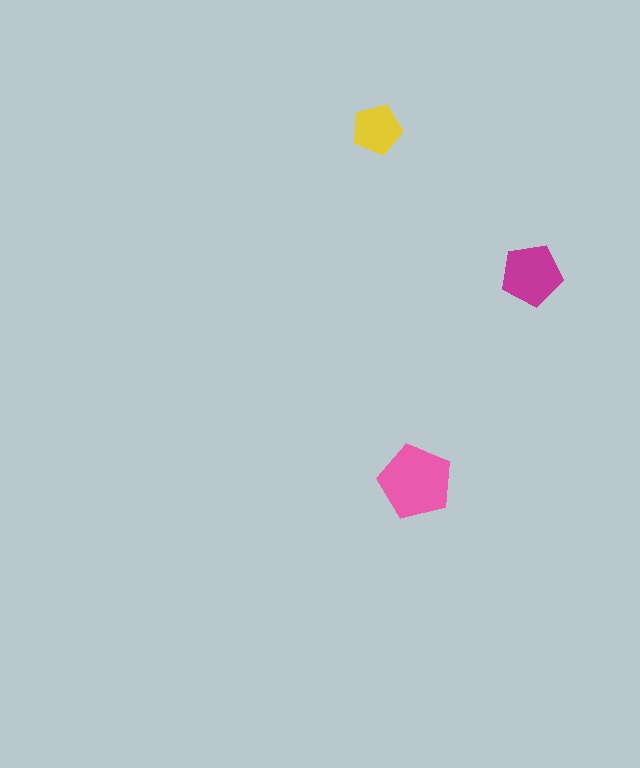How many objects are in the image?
There are 3 objects in the image.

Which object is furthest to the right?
The magenta pentagon is rightmost.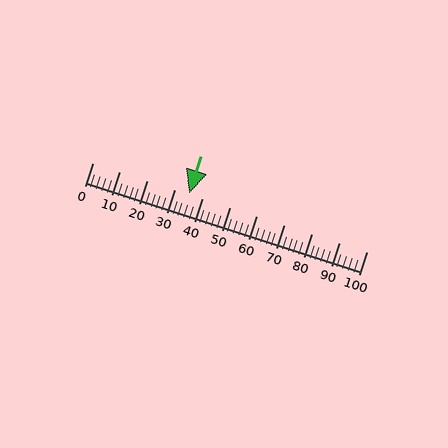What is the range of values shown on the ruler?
The ruler shows values from 0 to 100.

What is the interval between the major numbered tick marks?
The major tick marks are spaced 10 units apart.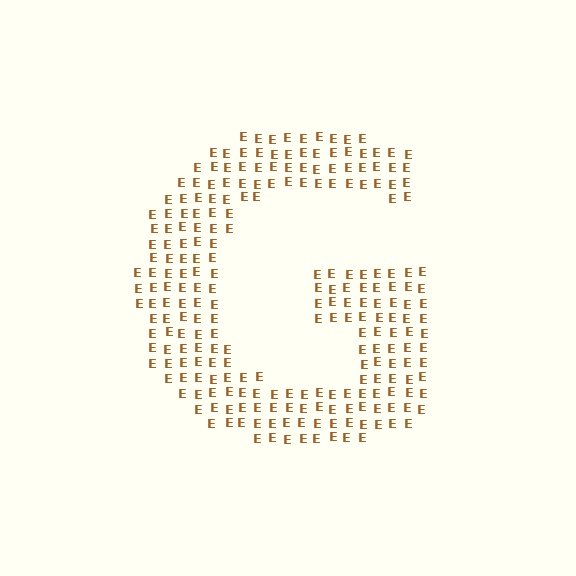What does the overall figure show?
The overall figure shows the letter G.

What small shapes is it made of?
It is made of small letter E's.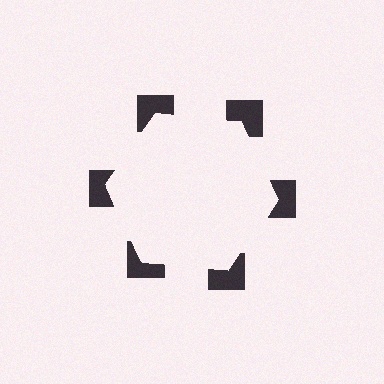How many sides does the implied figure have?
6 sides.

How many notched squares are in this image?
There are 6 — one at each vertex of the illusory hexagon.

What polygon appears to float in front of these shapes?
An illusory hexagon — its edges are inferred from the aligned wedge cuts in the notched squares, not physically drawn.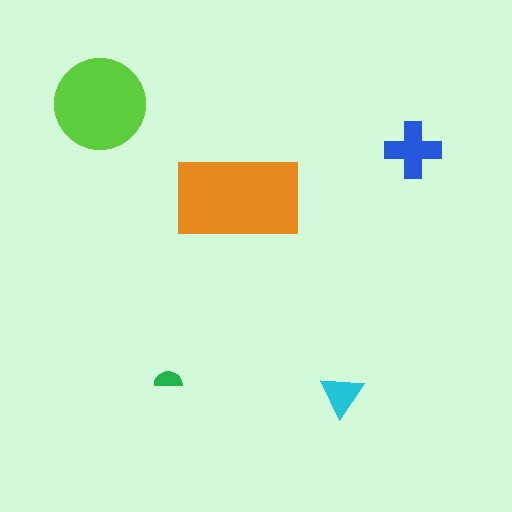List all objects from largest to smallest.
The orange rectangle, the lime circle, the blue cross, the cyan triangle, the green semicircle.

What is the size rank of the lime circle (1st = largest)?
2nd.